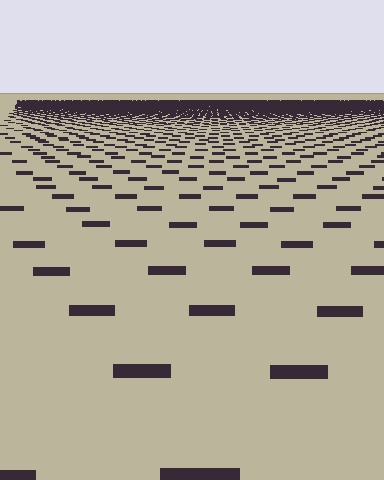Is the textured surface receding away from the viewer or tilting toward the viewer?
The surface is receding away from the viewer. Texture elements get smaller and denser toward the top.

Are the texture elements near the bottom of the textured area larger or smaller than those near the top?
Larger. Near the bottom, elements are closer to the viewer and appear at a bigger on-screen size.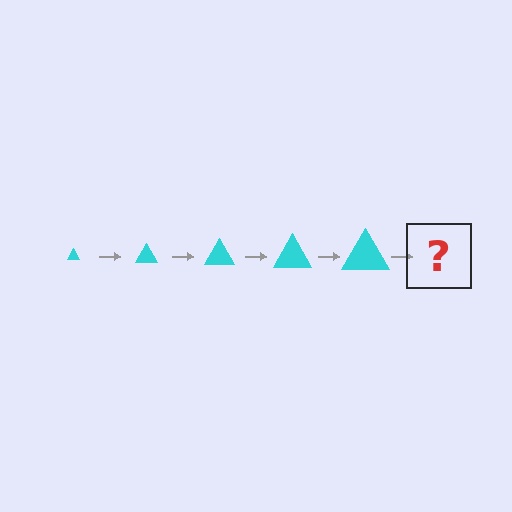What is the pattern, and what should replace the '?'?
The pattern is that the triangle gets progressively larger each step. The '?' should be a cyan triangle, larger than the previous one.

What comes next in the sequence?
The next element should be a cyan triangle, larger than the previous one.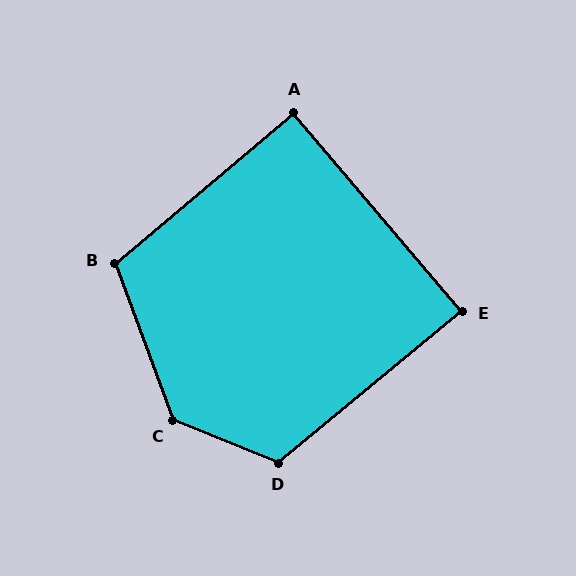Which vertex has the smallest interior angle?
E, at approximately 89 degrees.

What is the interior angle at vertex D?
Approximately 118 degrees (obtuse).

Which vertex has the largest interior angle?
C, at approximately 133 degrees.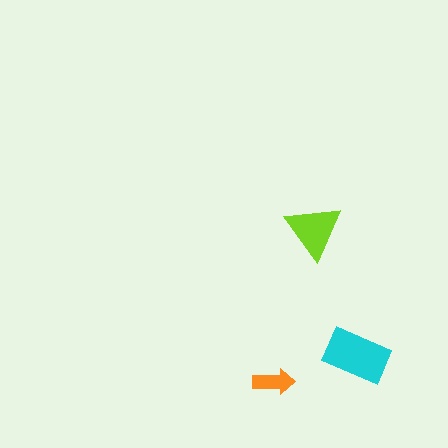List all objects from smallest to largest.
The orange arrow, the lime triangle, the cyan rectangle.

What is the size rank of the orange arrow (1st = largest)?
3rd.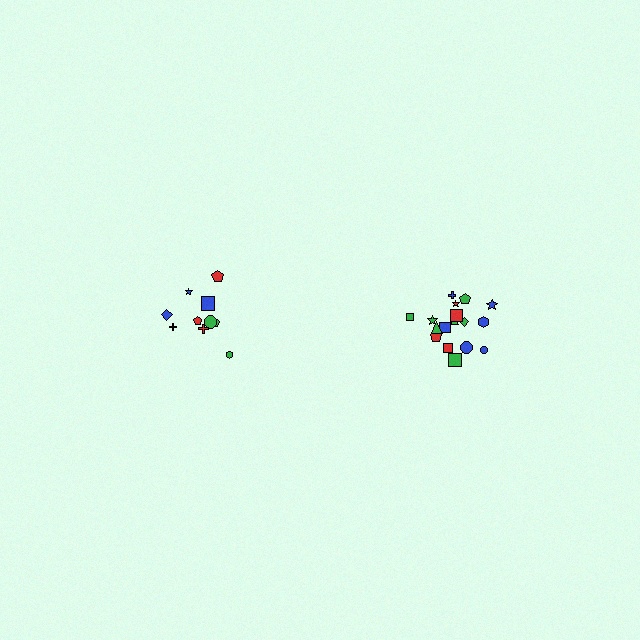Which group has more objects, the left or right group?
The right group.